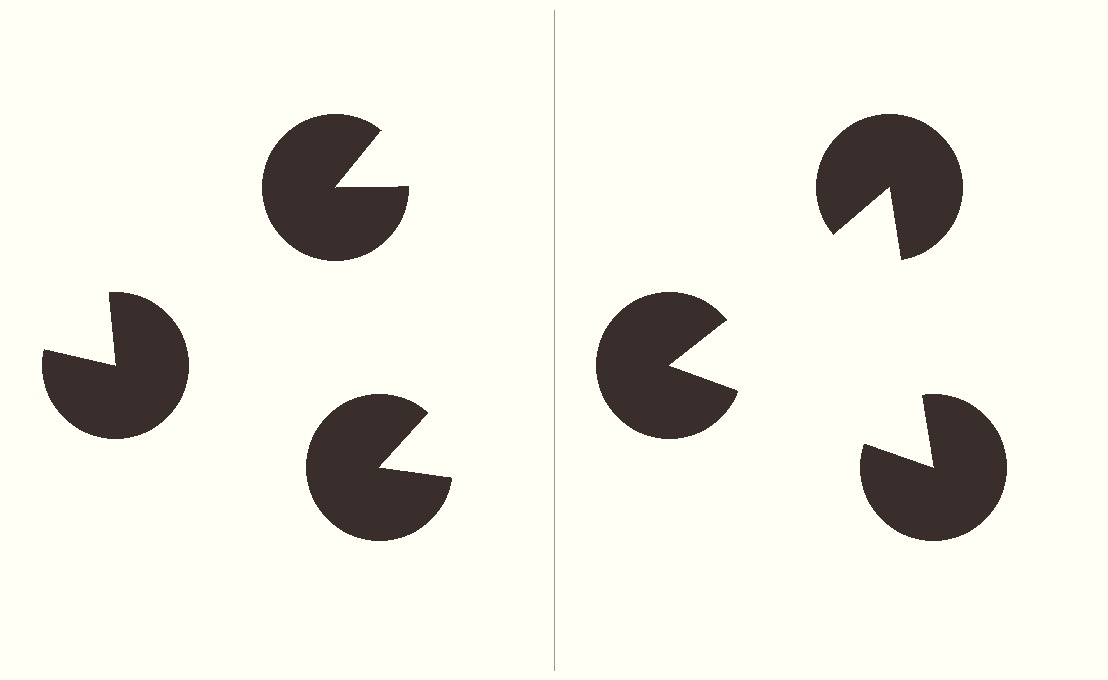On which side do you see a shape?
An illusory triangle appears on the right side. On the left side the wedge cuts are rotated, so no coherent shape forms.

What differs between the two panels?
The pac-man discs are positioned identically on both sides; only the wedge orientations differ. On the right they align to a triangle; on the left they are misaligned.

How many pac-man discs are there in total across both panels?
6 — 3 on each side.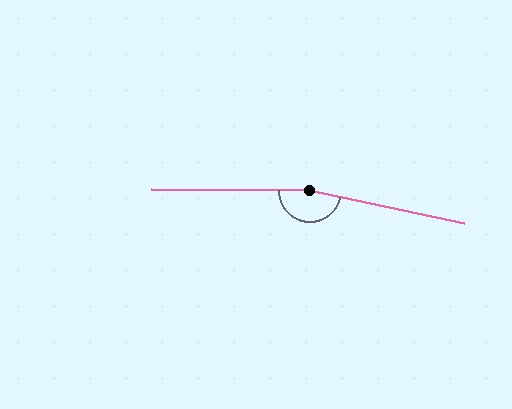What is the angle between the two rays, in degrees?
Approximately 168 degrees.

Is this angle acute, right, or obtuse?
It is obtuse.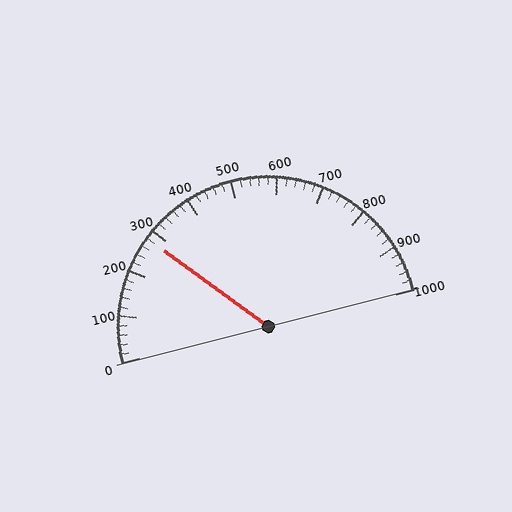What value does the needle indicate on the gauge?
The needle indicates approximately 280.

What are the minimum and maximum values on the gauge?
The gauge ranges from 0 to 1000.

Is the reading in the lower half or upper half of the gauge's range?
The reading is in the lower half of the range (0 to 1000).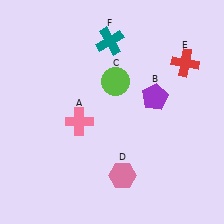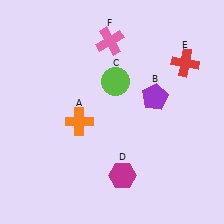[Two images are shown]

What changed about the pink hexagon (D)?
In Image 1, D is pink. In Image 2, it changed to magenta.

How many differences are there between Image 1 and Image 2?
There are 3 differences between the two images.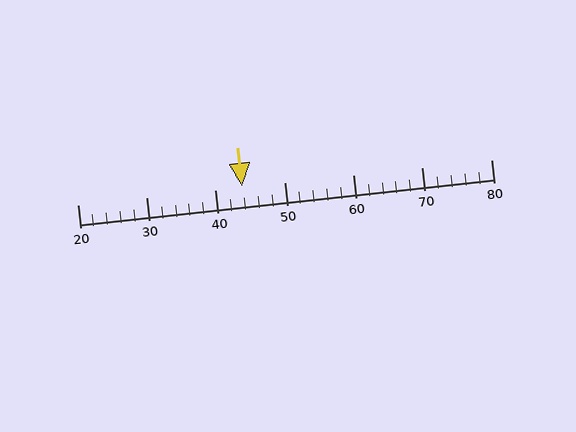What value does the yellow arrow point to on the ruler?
The yellow arrow points to approximately 44.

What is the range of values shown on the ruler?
The ruler shows values from 20 to 80.